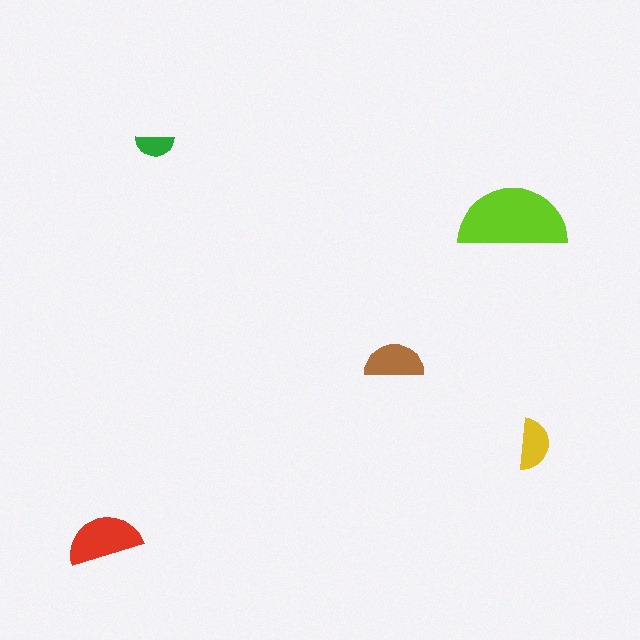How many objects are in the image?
There are 5 objects in the image.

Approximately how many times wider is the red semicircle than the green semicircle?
About 2 times wider.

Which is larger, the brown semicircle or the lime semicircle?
The lime one.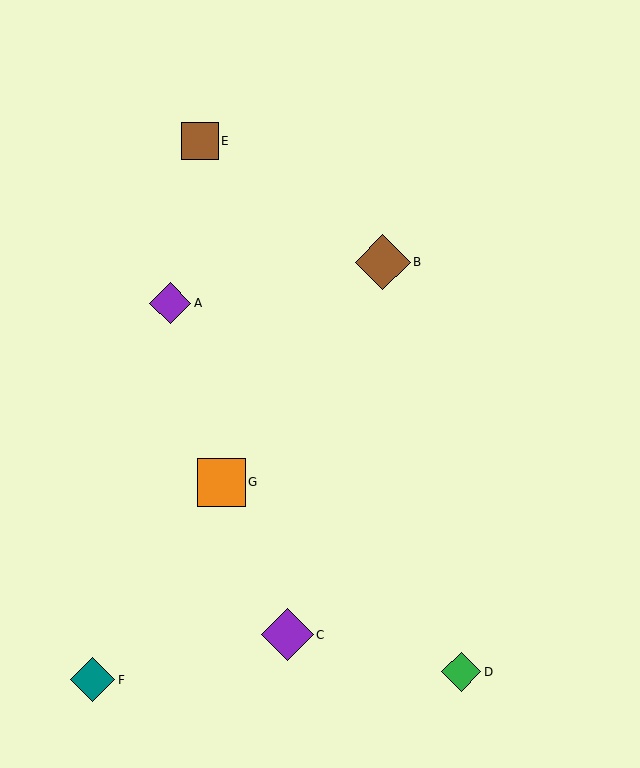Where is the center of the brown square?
The center of the brown square is at (200, 141).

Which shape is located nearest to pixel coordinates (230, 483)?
The orange square (labeled G) at (221, 482) is nearest to that location.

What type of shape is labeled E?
Shape E is a brown square.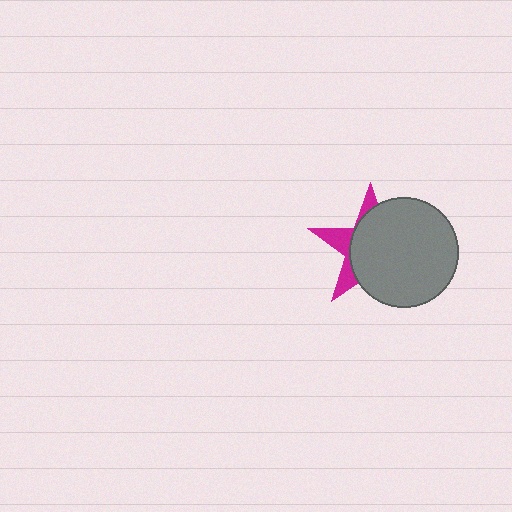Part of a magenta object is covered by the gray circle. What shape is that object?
It is a star.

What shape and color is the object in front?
The object in front is a gray circle.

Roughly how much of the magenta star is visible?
A small part of it is visible (roughly 30%).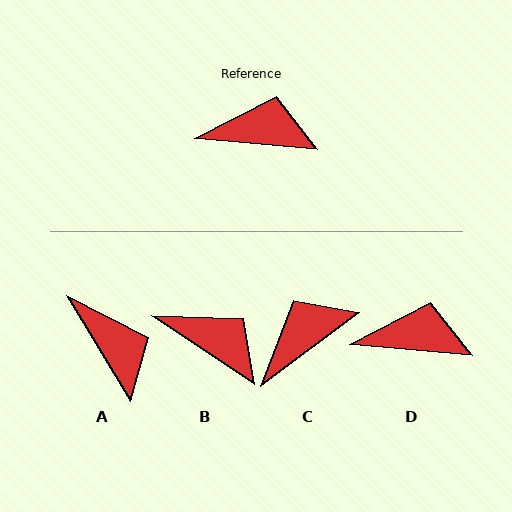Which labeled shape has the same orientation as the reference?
D.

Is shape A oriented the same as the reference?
No, it is off by about 54 degrees.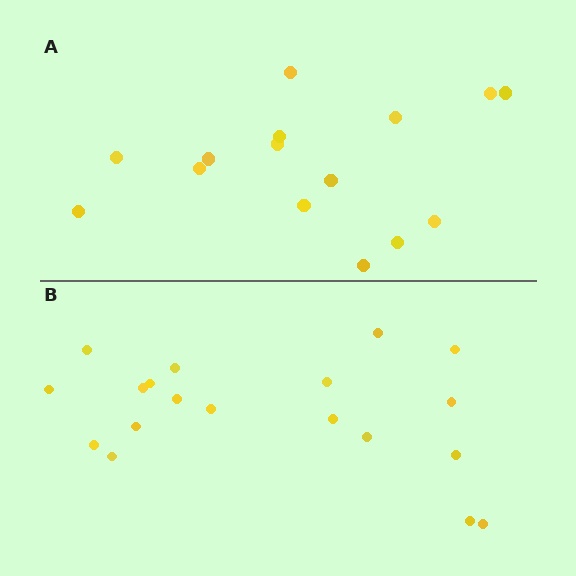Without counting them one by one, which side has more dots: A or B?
Region B (the bottom region) has more dots.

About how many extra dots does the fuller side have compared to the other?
Region B has about 4 more dots than region A.